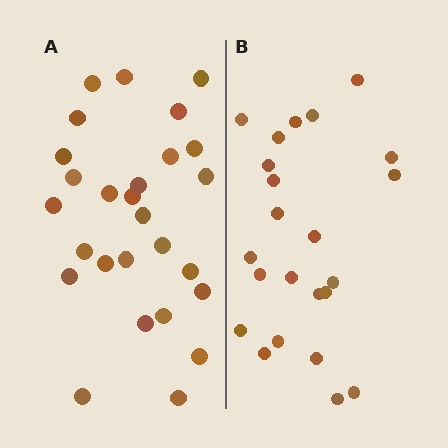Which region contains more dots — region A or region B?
Region A (the left region) has more dots.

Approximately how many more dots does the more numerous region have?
Region A has about 4 more dots than region B.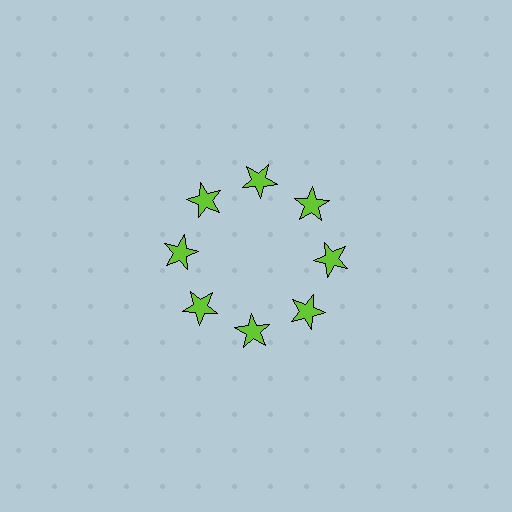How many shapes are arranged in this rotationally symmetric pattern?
There are 8 shapes, arranged in 8 groups of 1.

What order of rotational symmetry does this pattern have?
This pattern has 8-fold rotational symmetry.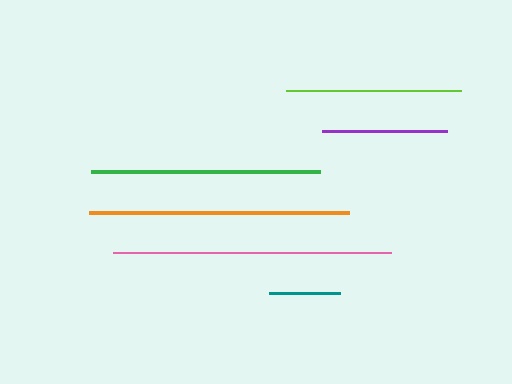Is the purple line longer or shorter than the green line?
The green line is longer than the purple line.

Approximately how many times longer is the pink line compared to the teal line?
The pink line is approximately 3.9 times the length of the teal line.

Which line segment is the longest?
The pink line is the longest at approximately 279 pixels.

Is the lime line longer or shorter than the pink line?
The pink line is longer than the lime line.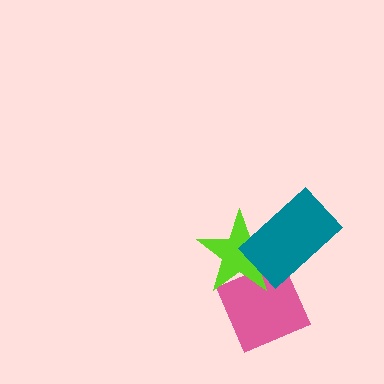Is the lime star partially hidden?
Yes, it is partially covered by another shape.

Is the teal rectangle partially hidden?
No, no other shape covers it.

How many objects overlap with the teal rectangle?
1 object overlaps with the teal rectangle.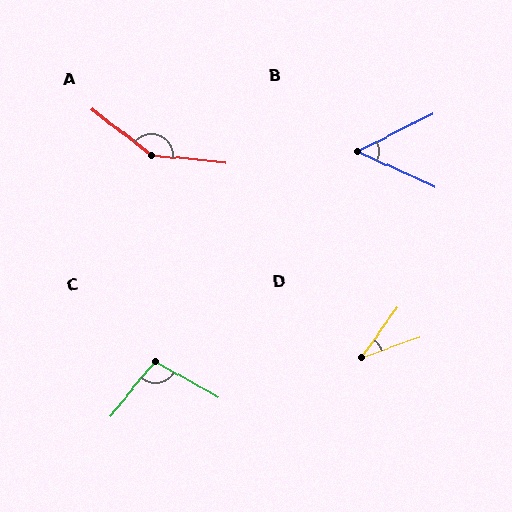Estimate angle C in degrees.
Approximately 99 degrees.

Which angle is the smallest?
D, at approximately 35 degrees.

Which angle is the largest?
A, at approximately 148 degrees.